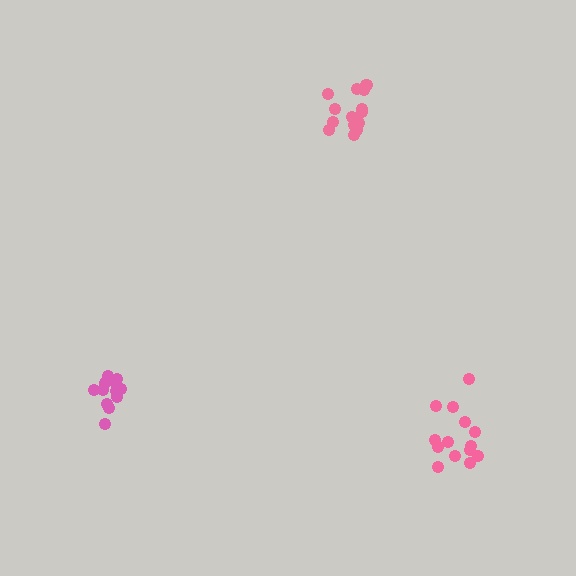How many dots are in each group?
Group 1: 14 dots, Group 2: 14 dots, Group 3: 12 dots (40 total).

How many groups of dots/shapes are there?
There are 3 groups.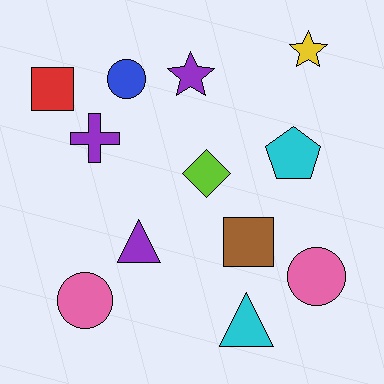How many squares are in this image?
There are 2 squares.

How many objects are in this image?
There are 12 objects.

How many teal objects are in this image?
There are no teal objects.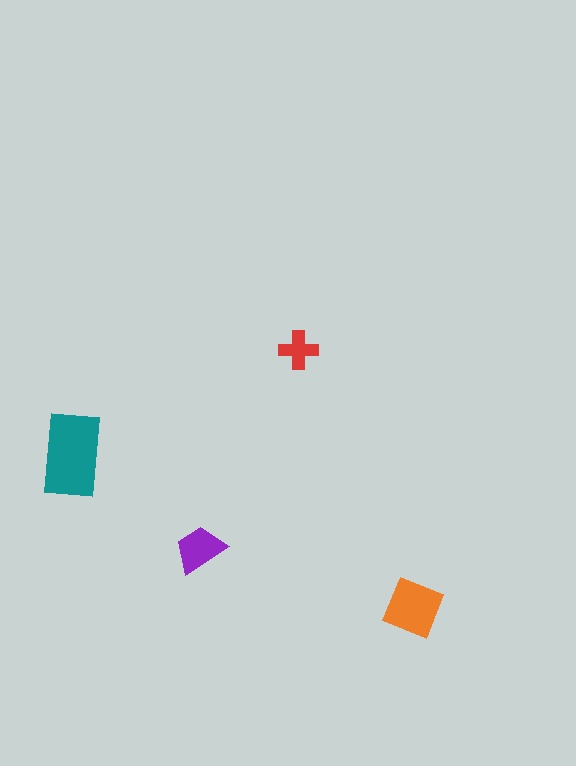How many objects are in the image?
There are 4 objects in the image.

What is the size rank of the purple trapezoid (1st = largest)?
3rd.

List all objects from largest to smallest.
The teal rectangle, the orange diamond, the purple trapezoid, the red cross.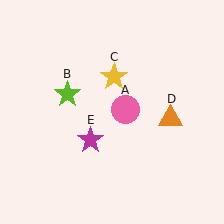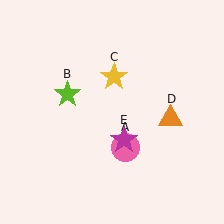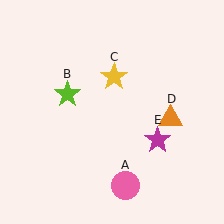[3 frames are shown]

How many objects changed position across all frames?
2 objects changed position: pink circle (object A), magenta star (object E).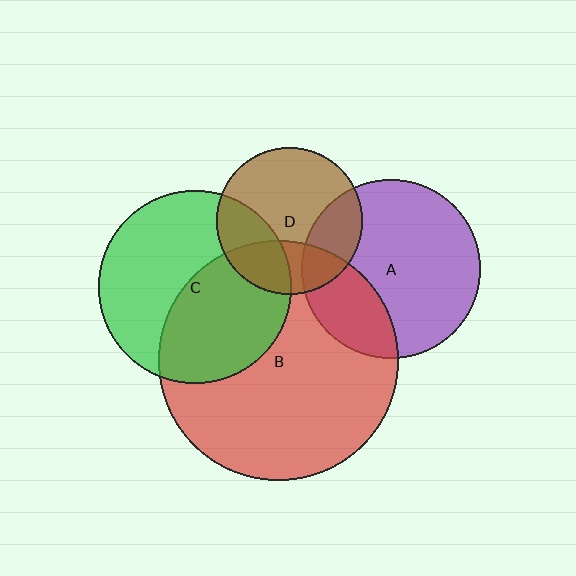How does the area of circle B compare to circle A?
Approximately 1.8 times.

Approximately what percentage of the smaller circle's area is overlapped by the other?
Approximately 30%.